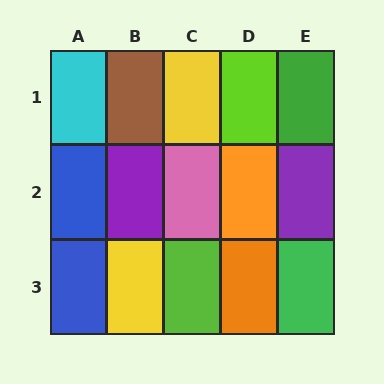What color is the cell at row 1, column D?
Lime.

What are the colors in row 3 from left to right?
Blue, yellow, lime, orange, green.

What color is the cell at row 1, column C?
Yellow.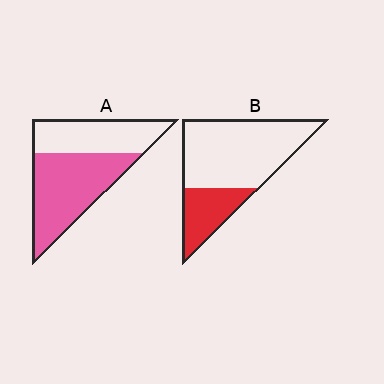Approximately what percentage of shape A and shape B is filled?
A is approximately 60% and B is approximately 30%.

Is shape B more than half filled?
No.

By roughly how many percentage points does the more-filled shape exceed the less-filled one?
By roughly 30 percentage points (A over B).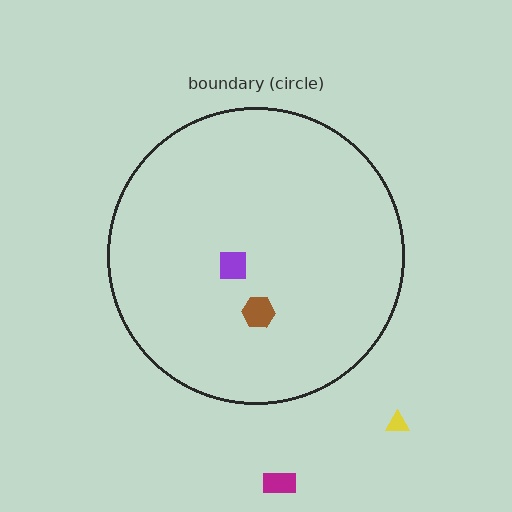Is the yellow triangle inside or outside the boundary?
Outside.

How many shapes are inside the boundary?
2 inside, 2 outside.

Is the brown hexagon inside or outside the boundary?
Inside.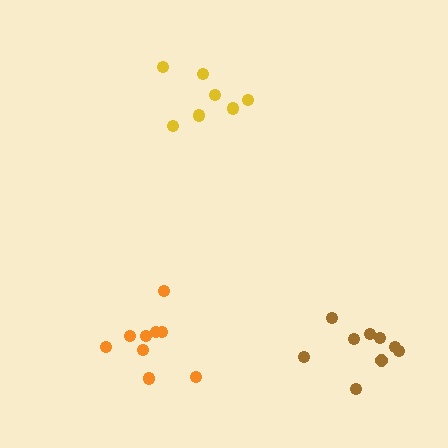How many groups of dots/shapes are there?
There are 3 groups.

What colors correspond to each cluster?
The clusters are colored: yellow, orange, brown.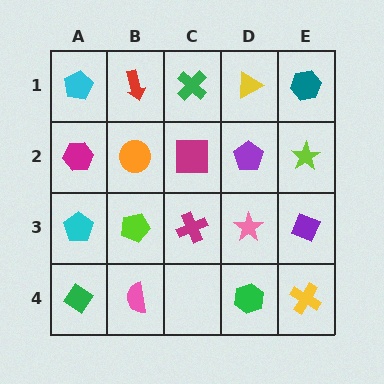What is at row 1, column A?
A cyan pentagon.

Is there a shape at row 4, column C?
No, that cell is empty.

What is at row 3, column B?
A lime pentagon.